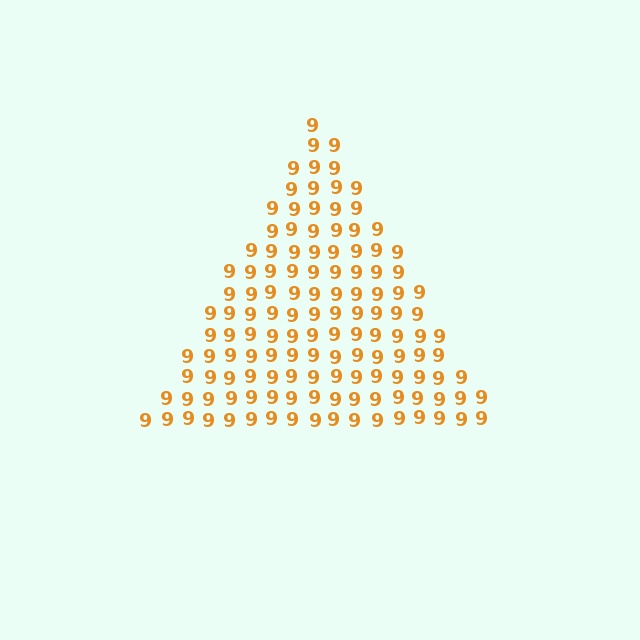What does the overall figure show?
The overall figure shows a triangle.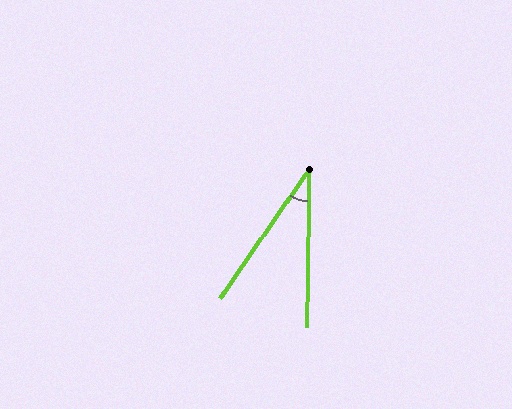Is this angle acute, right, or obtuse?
It is acute.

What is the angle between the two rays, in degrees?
Approximately 34 degrees.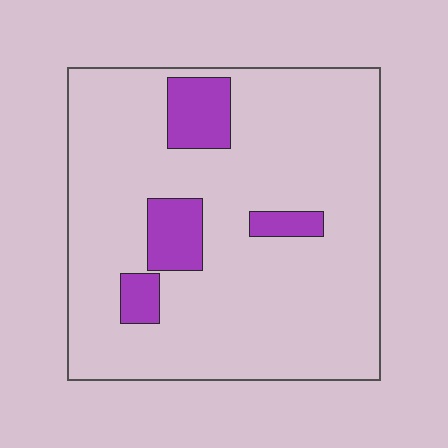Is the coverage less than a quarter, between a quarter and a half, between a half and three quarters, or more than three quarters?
Less than a quarter.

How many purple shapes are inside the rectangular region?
4.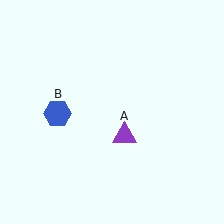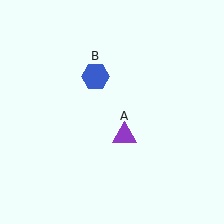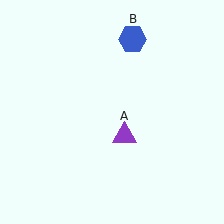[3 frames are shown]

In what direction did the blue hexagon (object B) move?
The blue hexagon (object B) moved up and to the right.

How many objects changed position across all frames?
1 object changed position: blue hexagon (object B).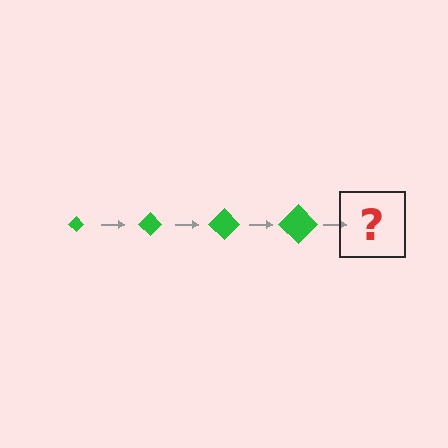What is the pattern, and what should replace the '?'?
The pattern is that the diamond gets progressively larger each step. The '?' should be a green diamond, larger than the previous one.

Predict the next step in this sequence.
The next step is a green diamond, larger than the previous one.